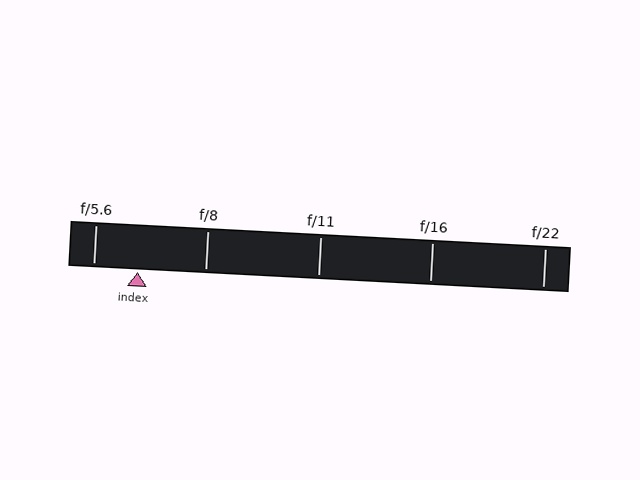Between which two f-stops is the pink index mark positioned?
The index mark is between f/5.6 and f/8.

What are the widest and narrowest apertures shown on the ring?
The widest aperture shown is f/5.6 and the narrowest is f/22.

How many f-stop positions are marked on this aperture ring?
There are 5 f-stop positions marked.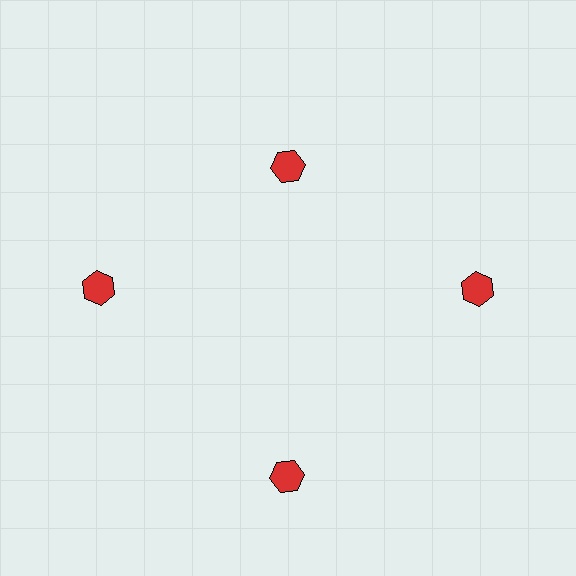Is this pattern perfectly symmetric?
No. The 4 red hexagons are arranged in a ring, but one element near the 12 o'clock position is pulled inward toward the center, breaking the 4-fold rotational symmetry.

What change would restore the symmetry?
The symmetry would be restored by moving it outward, back onto the ring so that all 4 hexagons sit at equal angles and equal distance from the center.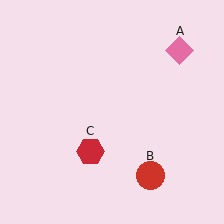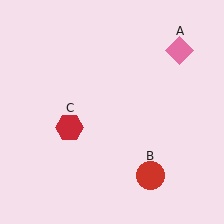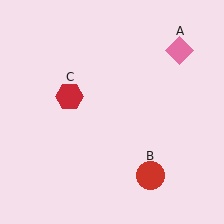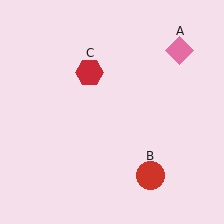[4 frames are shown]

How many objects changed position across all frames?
1 object changed position: red hexagon (object C).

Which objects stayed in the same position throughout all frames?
Pink diamond (object A) and red circle (object B) remained stationary.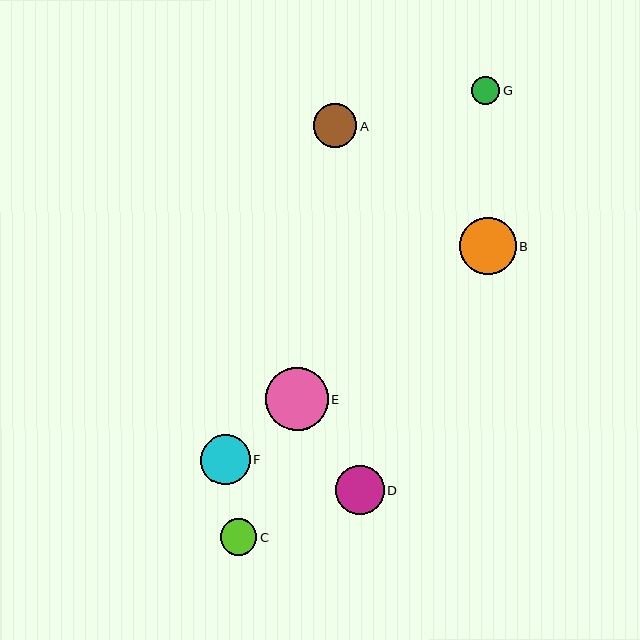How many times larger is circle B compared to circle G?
Circle B is approximately 2.0 times the size of circle G.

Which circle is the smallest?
Circle G is the smallest with a size of approximately 28 pixels.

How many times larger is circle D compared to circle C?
Circle D is approximately 1.3 times the size of circle C.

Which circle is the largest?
Circle E is the largest with a size of approximately 63 pixels.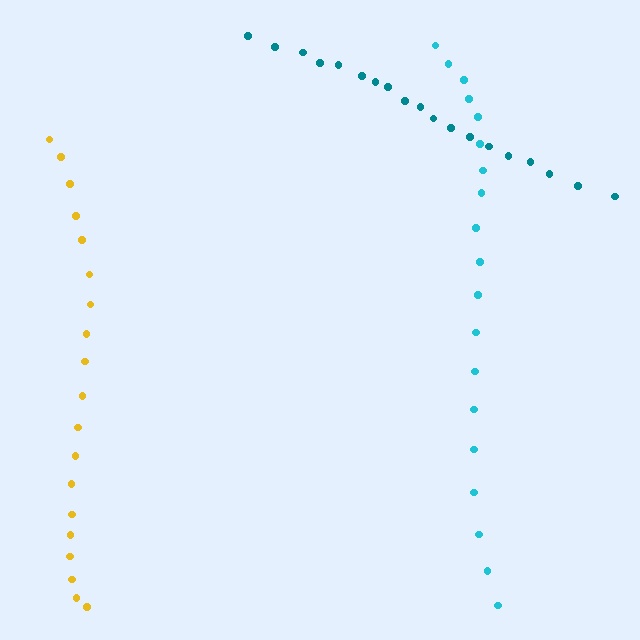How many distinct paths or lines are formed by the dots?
There are 3 distinct paths.